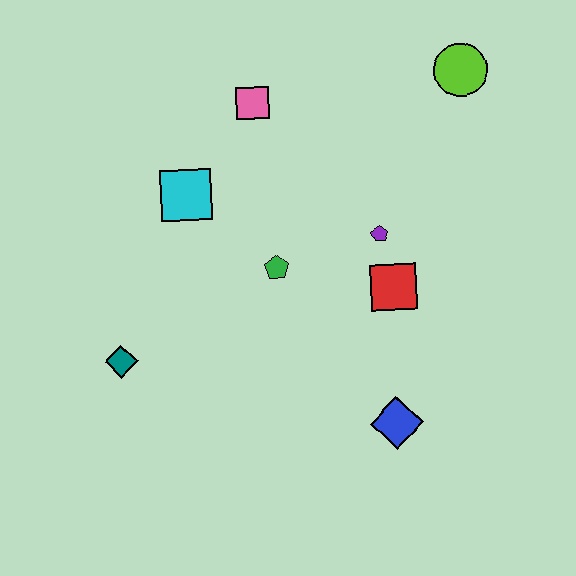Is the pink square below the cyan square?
No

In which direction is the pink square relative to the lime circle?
The pink square is to the left of the lime circle.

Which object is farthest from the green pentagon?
The lime circle is farthest from the green pentagon.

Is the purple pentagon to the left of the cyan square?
No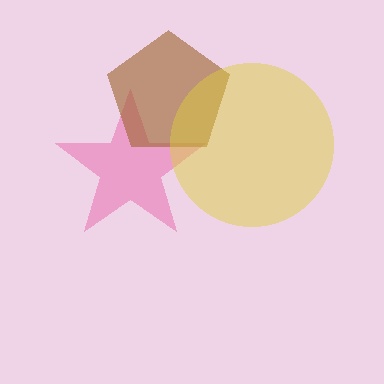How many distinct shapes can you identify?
There are 3 distinct shapes: a pink star, a brown pentagon, a yellow circle.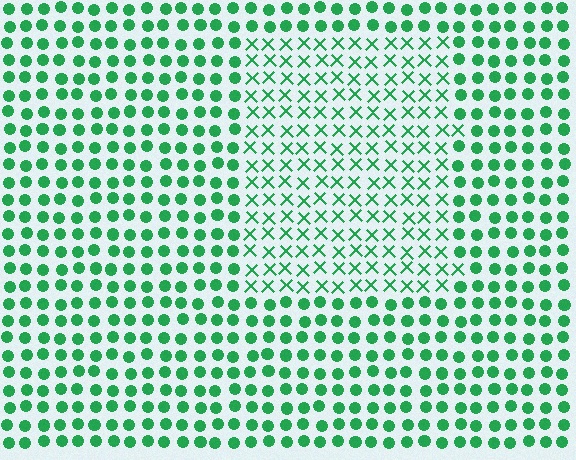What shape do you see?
I see a rectangle.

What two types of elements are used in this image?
The image uses X marks inside the rectangle region and circles outside it.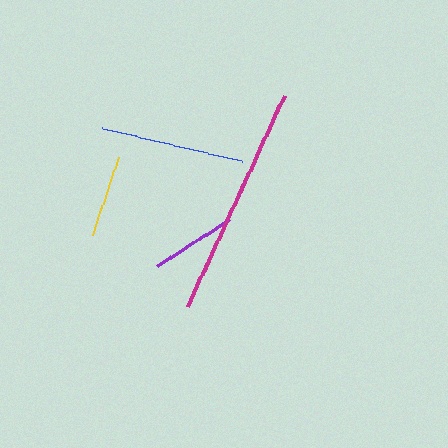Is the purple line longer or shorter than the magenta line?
The magenta line is longer than the purple line.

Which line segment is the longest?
The magenta line is the longest at approximately 232 pixels.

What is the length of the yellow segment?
The yellow segment is approximately 83 pixels long.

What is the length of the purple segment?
The purple segment is approximately 86 pixels long.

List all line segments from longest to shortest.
From longest to shortest: magenta, blue, purple, yellow.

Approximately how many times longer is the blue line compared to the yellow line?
The blue line is approximately 1.7 times the length of the yellow line.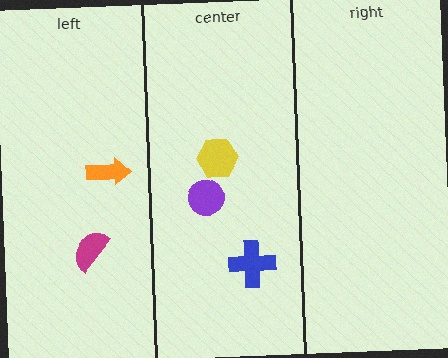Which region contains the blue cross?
The center region.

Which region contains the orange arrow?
The left region.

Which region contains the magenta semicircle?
The left region.